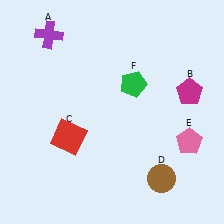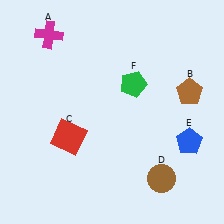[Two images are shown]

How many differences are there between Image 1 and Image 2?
There are 3 differences between the two images.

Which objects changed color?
A changed from purple to magenta. B changed from magenta to brown. E changed from pink to blue.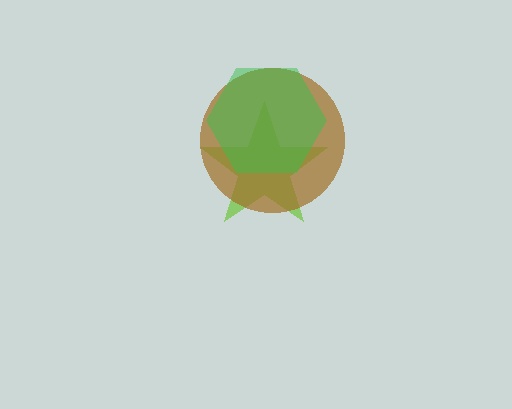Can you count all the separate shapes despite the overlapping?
Yes, there are 3 separate shapes.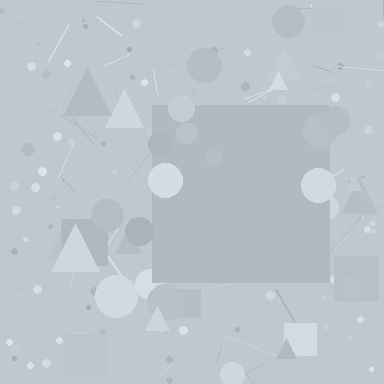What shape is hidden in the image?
A square is hidden in the image.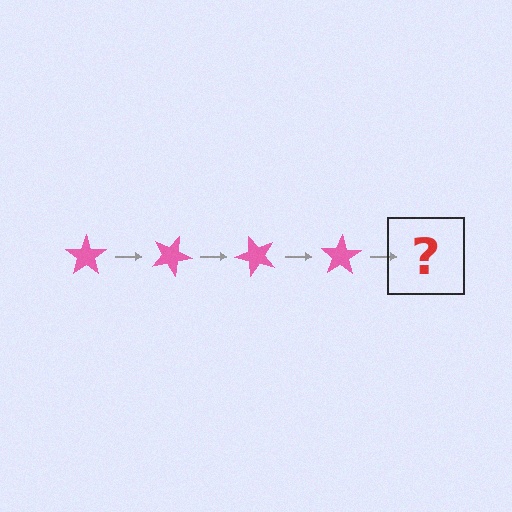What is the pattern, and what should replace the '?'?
The pattern is that the star rotates 25 degrees each step. The '?' should be a pink star rotated 100 degrees.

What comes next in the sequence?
The next element should be a pink star rotated 100 degrees.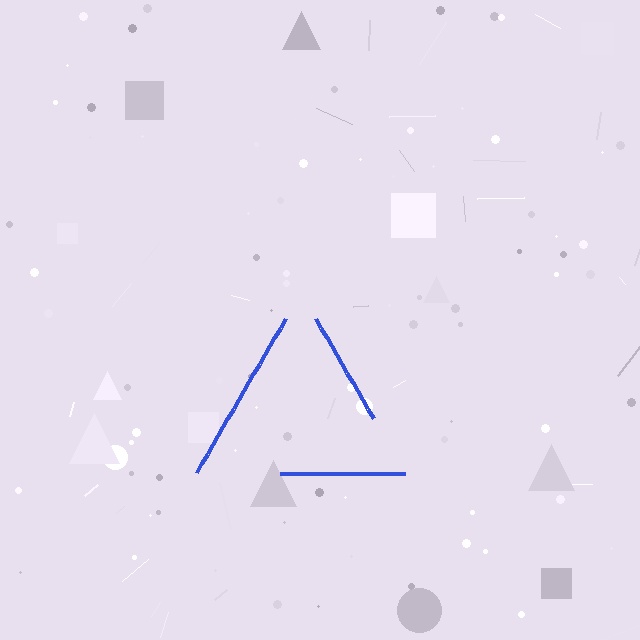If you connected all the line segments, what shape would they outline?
They would outline a triangle.